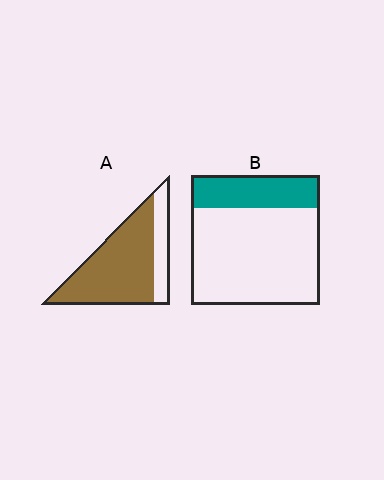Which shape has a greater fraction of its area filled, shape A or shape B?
Shape A.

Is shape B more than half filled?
No.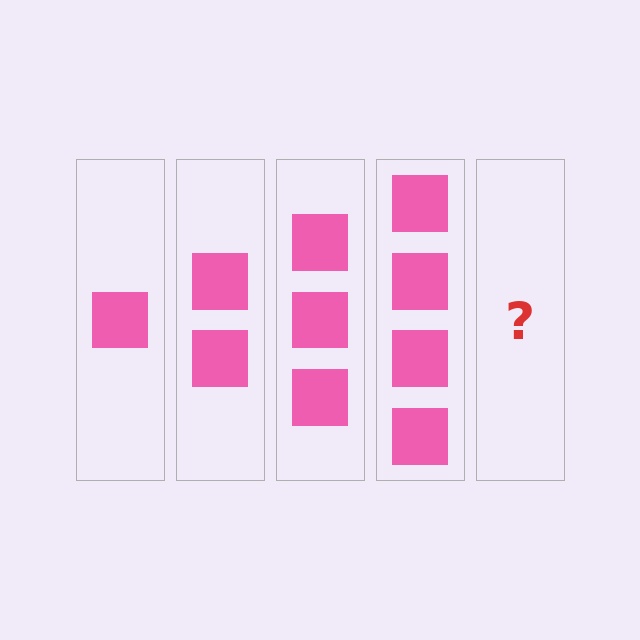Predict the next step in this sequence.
The next step is 5 squares.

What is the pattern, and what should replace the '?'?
The pattern is that each step adds one more square. The '?' should be 5 squares.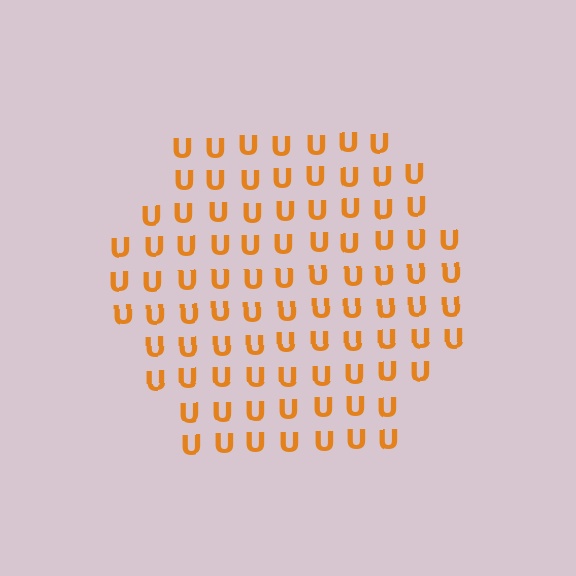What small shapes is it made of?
It is made of small letter U's.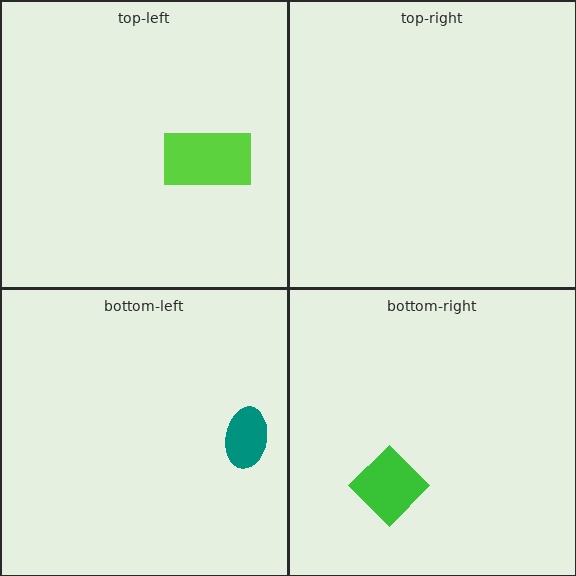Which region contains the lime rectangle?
The top-left region.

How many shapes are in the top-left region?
1.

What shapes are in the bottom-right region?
The green diamond.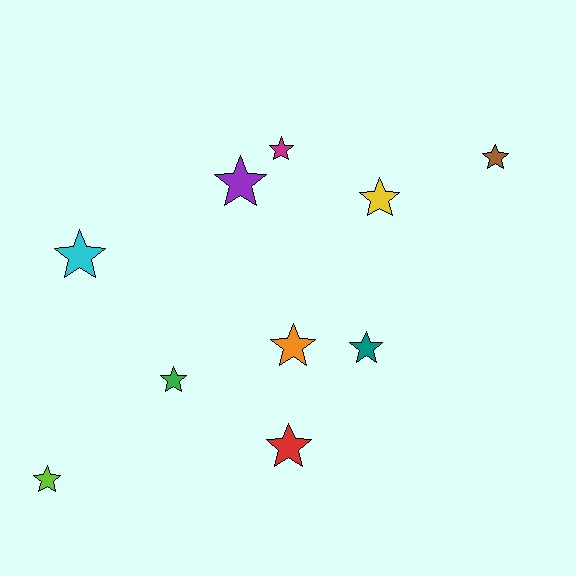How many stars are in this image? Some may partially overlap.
There are 10 stars.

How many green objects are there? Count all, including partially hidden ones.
There is 1 green object.